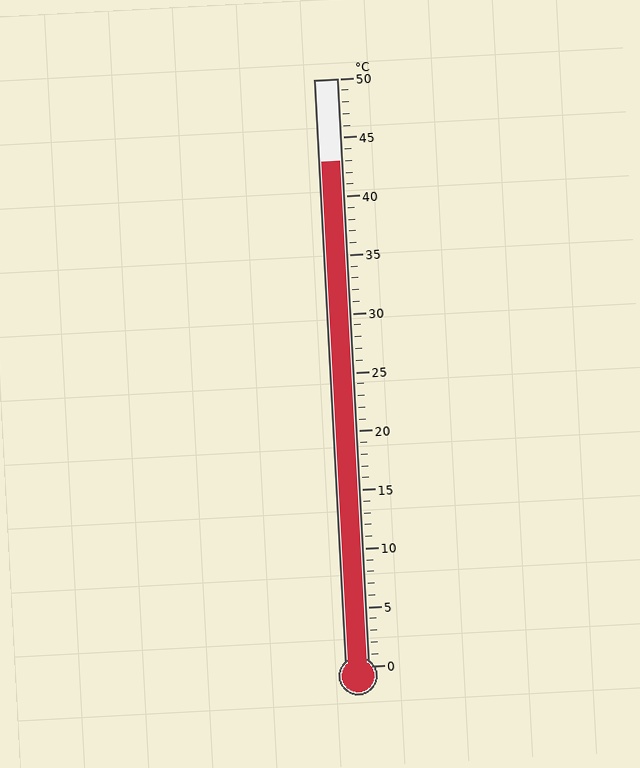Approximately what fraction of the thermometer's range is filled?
The thermometer is filled to approximately 85% of its range.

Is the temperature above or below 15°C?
The temperature is above 15°C.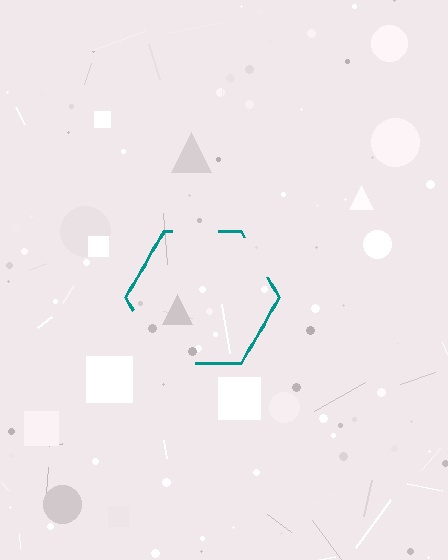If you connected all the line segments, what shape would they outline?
They would outline a hexagon.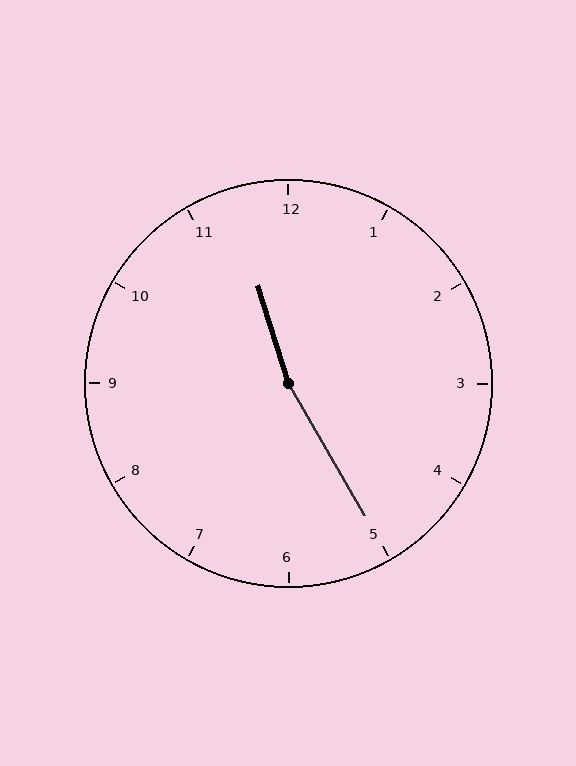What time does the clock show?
11:25.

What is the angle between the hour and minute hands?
Approximately 168 degrees.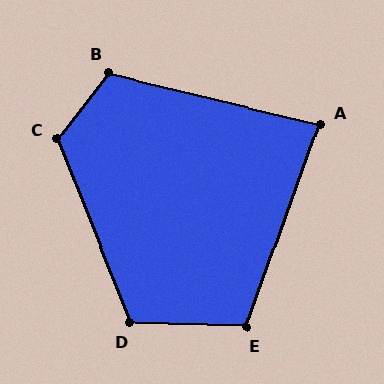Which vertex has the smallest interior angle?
A, at approximately 83 degrees.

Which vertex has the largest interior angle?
C, at approximately 120 degrees.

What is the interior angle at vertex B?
Approximately 115 degrees (obtuse).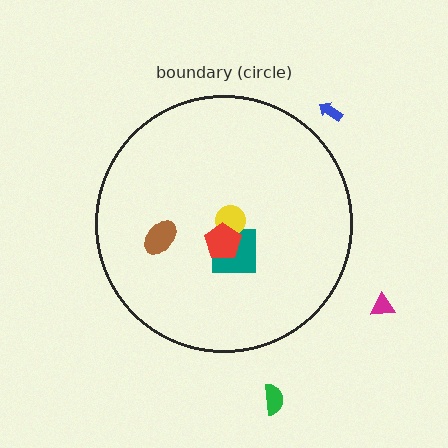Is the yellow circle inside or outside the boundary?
Inside.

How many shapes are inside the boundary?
4 inside, 3 outside.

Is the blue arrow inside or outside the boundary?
Outside.